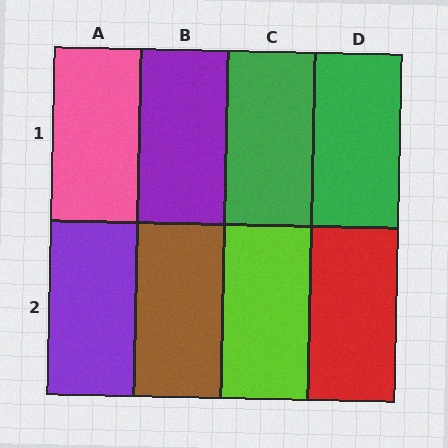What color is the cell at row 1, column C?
Green.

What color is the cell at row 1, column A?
Pink.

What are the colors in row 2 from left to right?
Purple, brown, lime, red.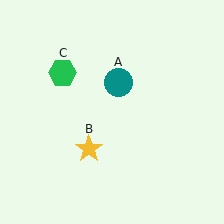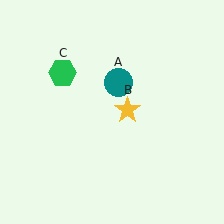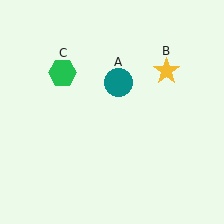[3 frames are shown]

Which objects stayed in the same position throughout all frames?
Teal circle (object A) and green hexagon (object C) remained stationary.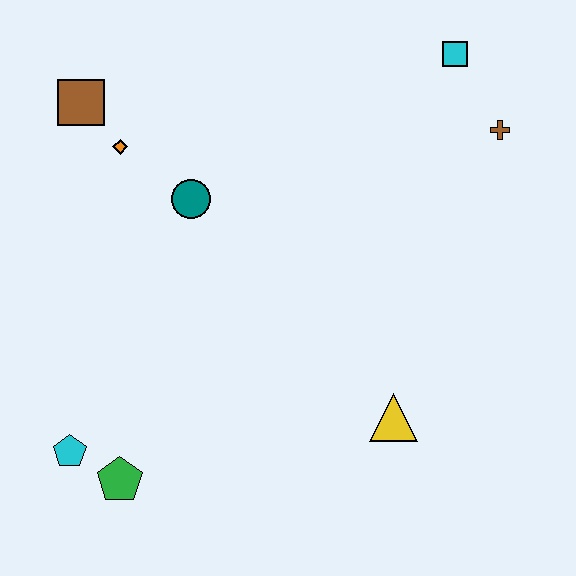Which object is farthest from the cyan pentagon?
The cyan square is farthest from the cyan pentagon.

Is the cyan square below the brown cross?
No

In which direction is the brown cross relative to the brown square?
The brown cross is to the right of the brown square.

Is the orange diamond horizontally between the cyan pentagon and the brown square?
No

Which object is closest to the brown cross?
The cyan square is closest to the brown cross.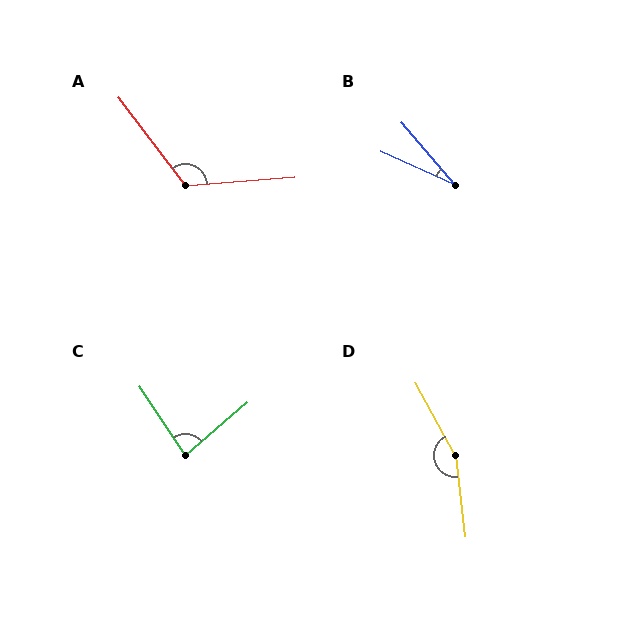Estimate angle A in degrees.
Approximately 123 degrees.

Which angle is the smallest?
B, at approximately 25 degrees.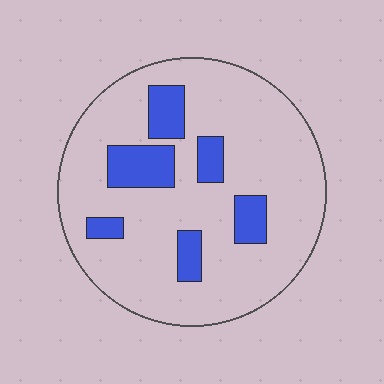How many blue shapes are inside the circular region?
6.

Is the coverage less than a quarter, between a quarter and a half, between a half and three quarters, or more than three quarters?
Less than a quarter.